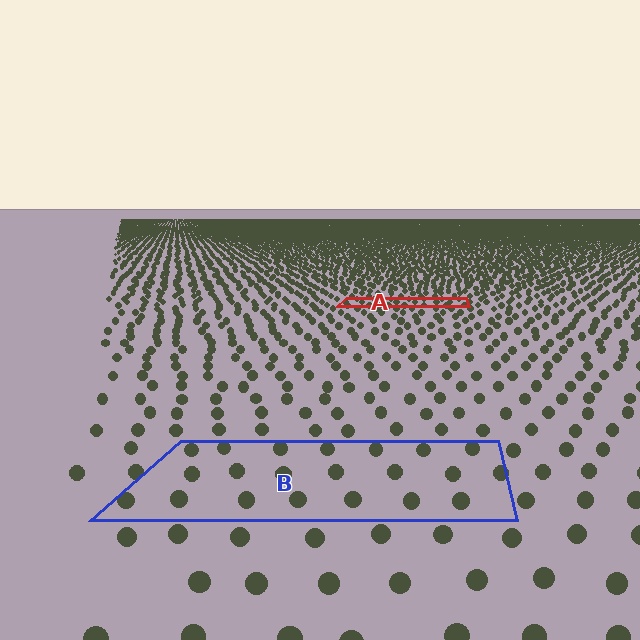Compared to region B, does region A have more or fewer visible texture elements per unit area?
Region A has more texture elements per unit area — they are packed more densely because it is farther away.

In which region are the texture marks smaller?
The texture marks are smaller in region A, because it is farther away.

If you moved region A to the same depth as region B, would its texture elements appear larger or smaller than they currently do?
They would appear larger. At a closer depth, the same texture elements are projected at a bigger on-screen size.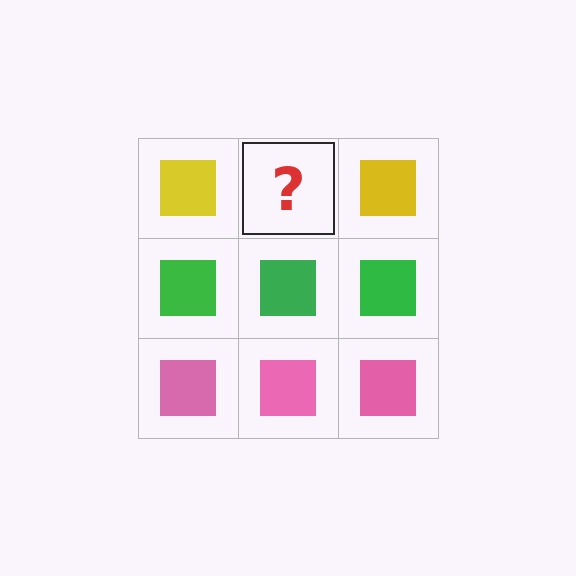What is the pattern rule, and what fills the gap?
The rule is that each row has a consistent color. The gap should be filled with a yellow square.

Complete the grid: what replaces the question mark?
The question mark should be replaced with a yellow square.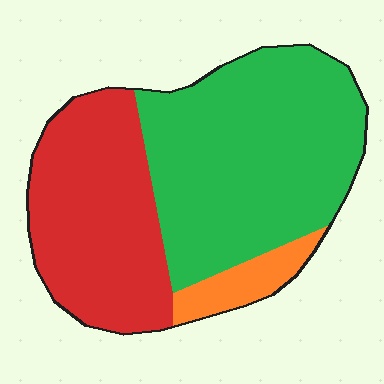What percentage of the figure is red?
Red covers 38% of the figure.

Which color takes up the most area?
Green, at roughly 55%.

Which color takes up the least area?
Orange, at roughly 10%.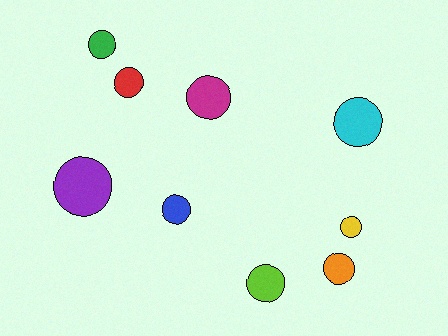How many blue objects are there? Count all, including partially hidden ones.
There is 1 blue object.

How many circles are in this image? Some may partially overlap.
There are 9 circles.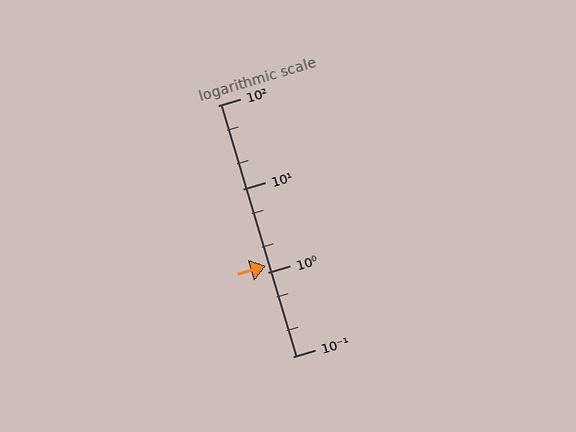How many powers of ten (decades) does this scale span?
The scale spans 3 decades, from 0.1 to 100.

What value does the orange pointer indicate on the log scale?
The pointer indicates approximately 1.2.